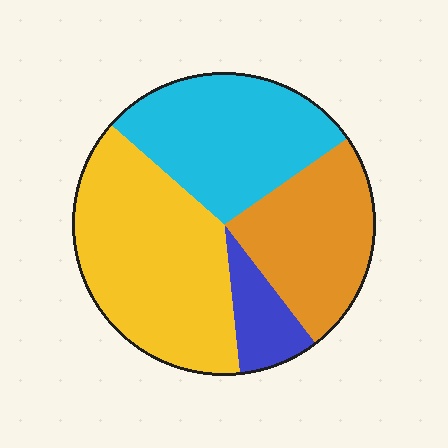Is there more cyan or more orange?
Cyan.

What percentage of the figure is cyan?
Cyan covers around 30% of the figure.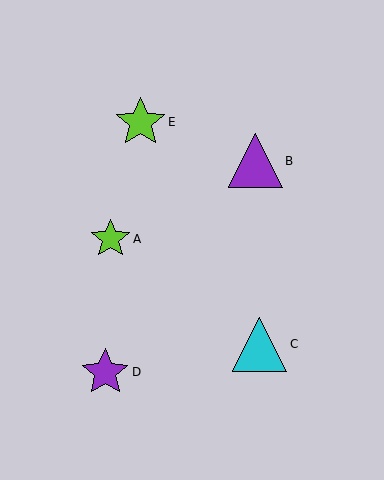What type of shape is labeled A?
Shape A is a lime star.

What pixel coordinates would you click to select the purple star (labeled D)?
Click at (105, 372) to select the purple star D.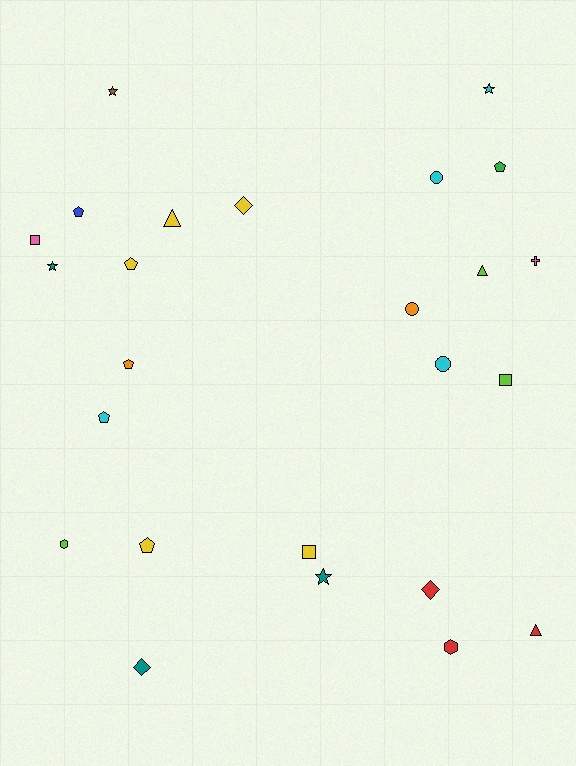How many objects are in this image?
There are 25 objects.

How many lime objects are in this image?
There are 3 lime objects.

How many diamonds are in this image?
There are 3 diamonds.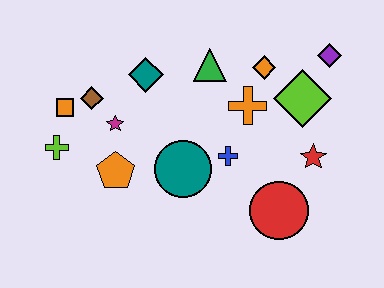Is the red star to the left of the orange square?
No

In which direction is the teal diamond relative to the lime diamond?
The teal diamond is to the left of the lime diamond.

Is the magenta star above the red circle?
Yes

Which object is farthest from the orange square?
The purple diamond is farthest from the orange square.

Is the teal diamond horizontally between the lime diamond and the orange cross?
No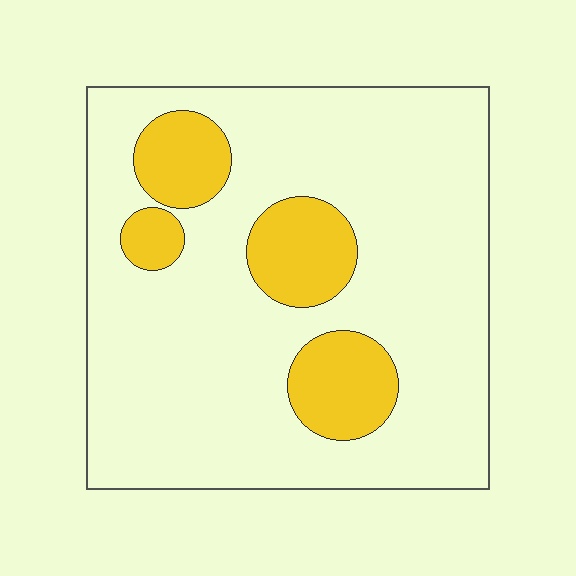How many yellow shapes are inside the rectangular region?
4.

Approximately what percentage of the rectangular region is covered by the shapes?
Approximately 20%.